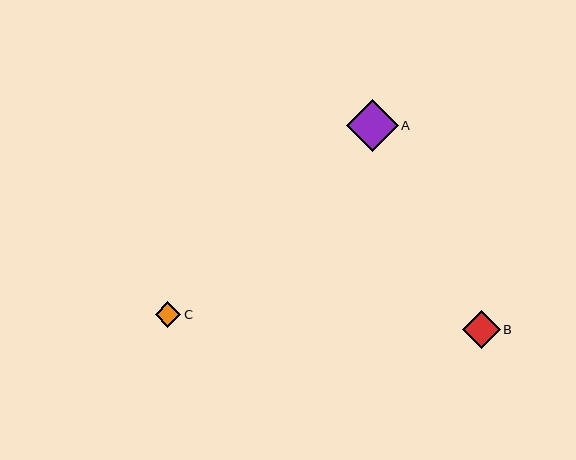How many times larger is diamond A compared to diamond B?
Diamond A is approximately 1.4 times the size of diamond B.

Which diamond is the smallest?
Diamond C is the smallest with a size of approximately 25 pixels.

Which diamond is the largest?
Diamond A is the largest with a size of approximately 52 pixels.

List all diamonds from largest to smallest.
From largest to smallest: A, B, C.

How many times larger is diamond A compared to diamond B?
Diamond A is approximately 1.4 times the size of diamond B.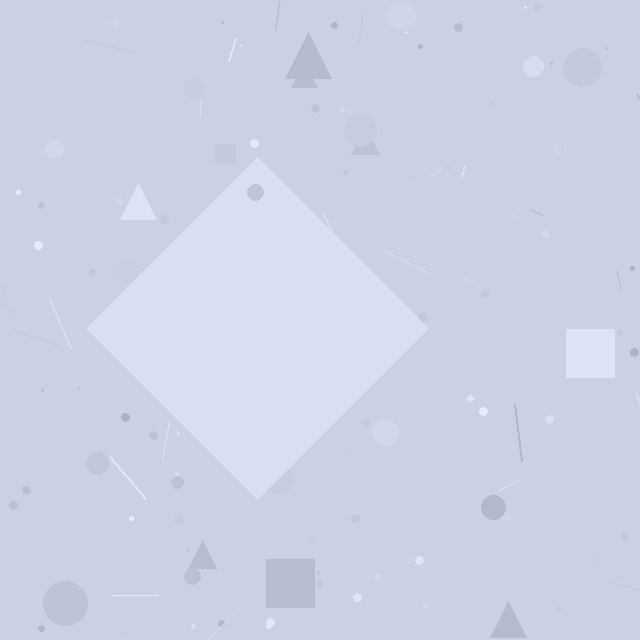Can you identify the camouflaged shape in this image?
The camouflaged shape is a diamond.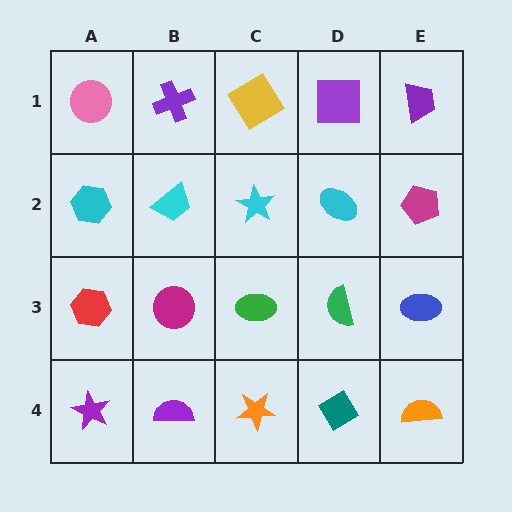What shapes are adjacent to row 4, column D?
A green semicircle (row 3, column D), an orange star (row 4, column C), an orange semicircle (row 4, column E).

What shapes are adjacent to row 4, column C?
A green ellipse (row 3, column C), a purple semicircle (row 4, column B), a teal diamond (row 4, column D).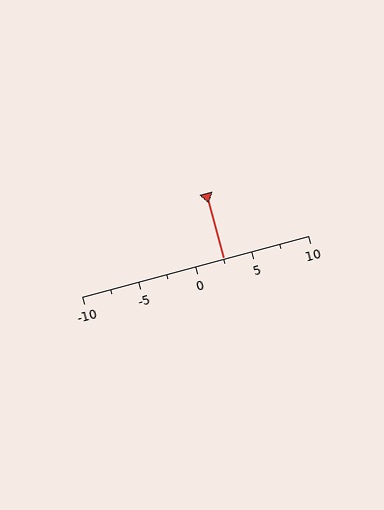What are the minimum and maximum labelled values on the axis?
The axis runs from -10 to 10.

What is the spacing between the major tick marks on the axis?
The major ticks are spaced 5 apart.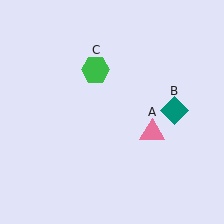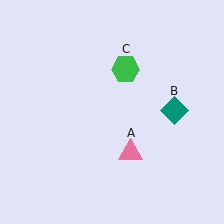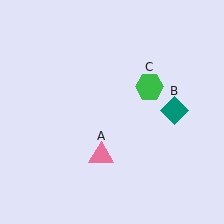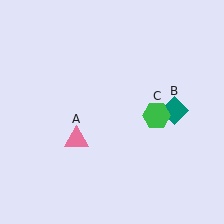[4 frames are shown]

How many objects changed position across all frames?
2 objects changed position: pink triangle (object A), green hexagon (object C).